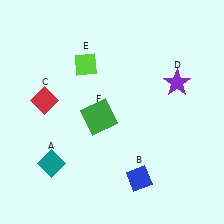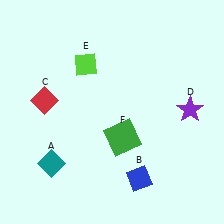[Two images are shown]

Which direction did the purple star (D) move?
The purple star (D) moved down.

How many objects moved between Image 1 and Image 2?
2 objects moved between the two images.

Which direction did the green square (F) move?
The green square (F) moved right.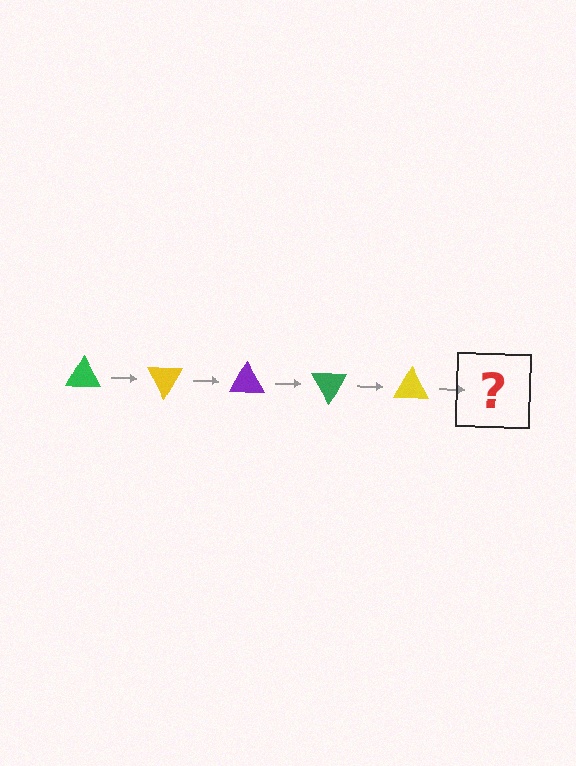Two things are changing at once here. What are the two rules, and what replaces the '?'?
The two rules are that it rotates 60 degrees each step and the color cycles through green, yellow, and purple. The '?' should be a purple triangle, rotated 300 degrees from the start.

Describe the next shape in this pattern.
It should be a purple triangle, rotated 300 degrees from the start.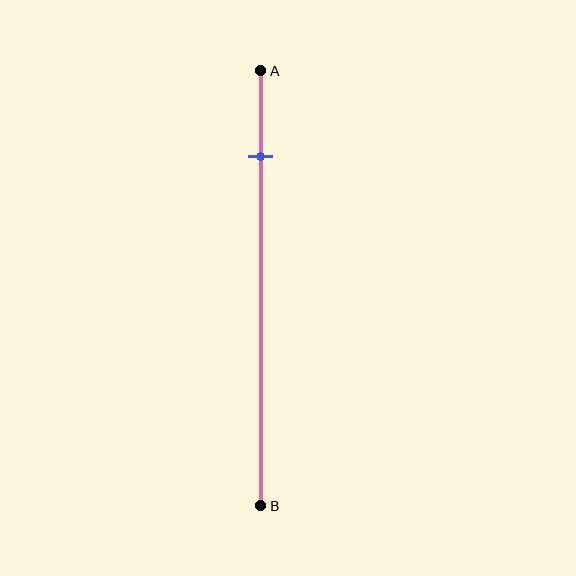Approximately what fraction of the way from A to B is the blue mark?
The blue mark is approximately 20% of the way from A to B.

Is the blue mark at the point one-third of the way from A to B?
No, the mark is at about 20% from A, not at the 33% one-third point.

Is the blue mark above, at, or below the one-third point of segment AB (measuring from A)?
The blue mark is above the one-third point of segment AB.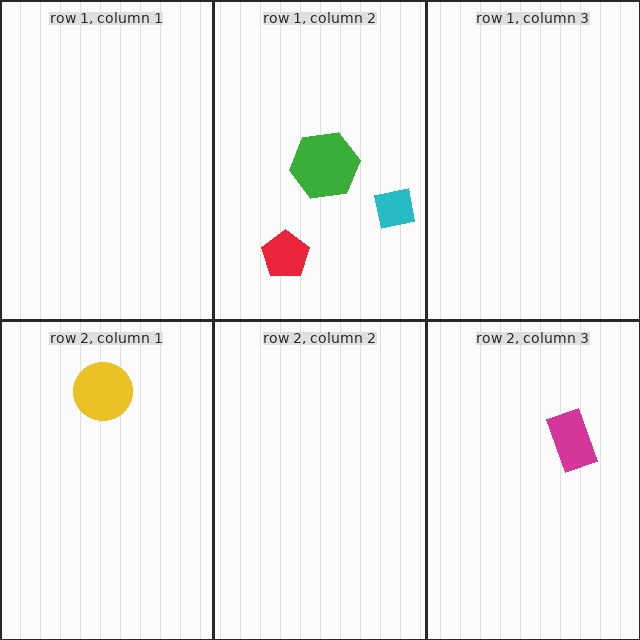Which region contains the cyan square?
The row 1, column 2 region.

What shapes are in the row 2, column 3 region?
The magenta rectangle.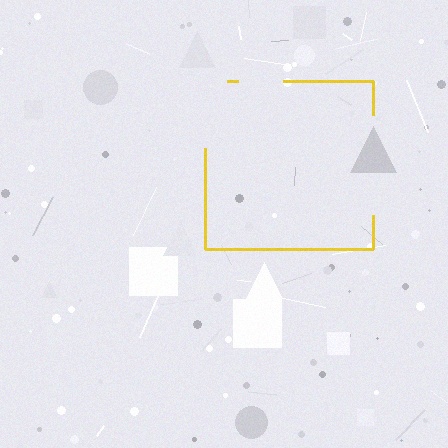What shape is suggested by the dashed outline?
The dashed outline suggests a square.